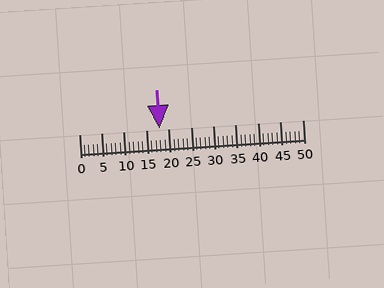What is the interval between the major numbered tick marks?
The major tick marks are spaced 5 units apart.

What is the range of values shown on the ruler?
The ruler shows values from 0 to 50.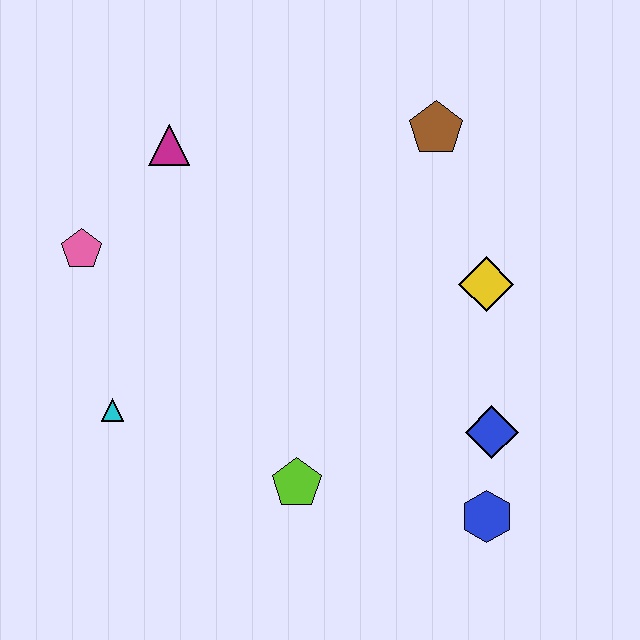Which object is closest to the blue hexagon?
The blue diamond is closest to the blue hexagon.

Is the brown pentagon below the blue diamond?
No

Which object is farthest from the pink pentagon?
The blue hexagon is farthest from the pink pentagon.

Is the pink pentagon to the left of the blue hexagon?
Yes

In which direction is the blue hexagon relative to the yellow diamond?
The blue hexagon is below the yellow diamond.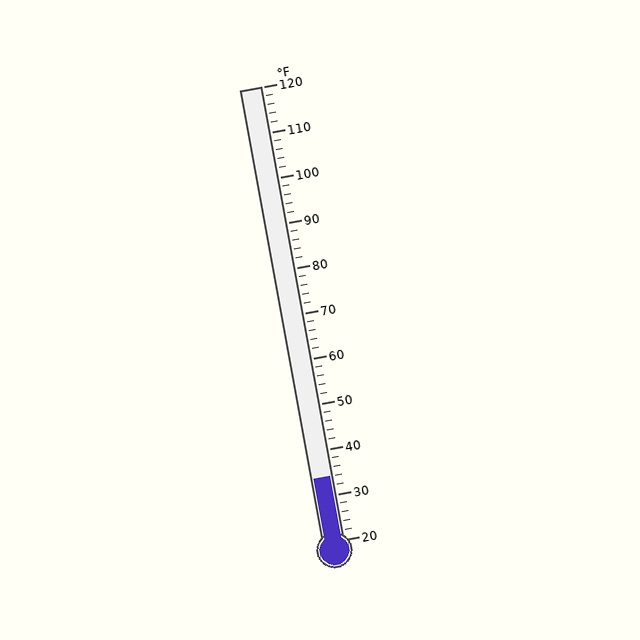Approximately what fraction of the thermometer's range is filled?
The thermometer is filled to approximately 15% of its range.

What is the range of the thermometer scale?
The thermometer scale ranges from 20°F to 120°F.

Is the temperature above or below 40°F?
The temperature is below 40°F.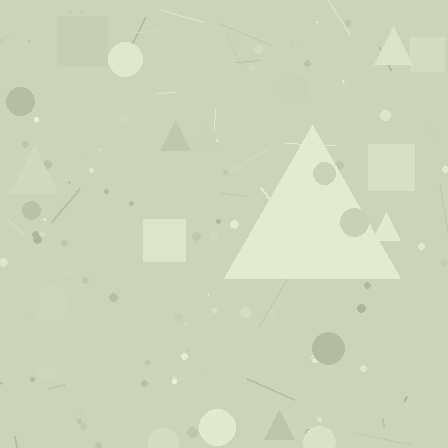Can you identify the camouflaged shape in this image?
The camouflaged shape is a triangle.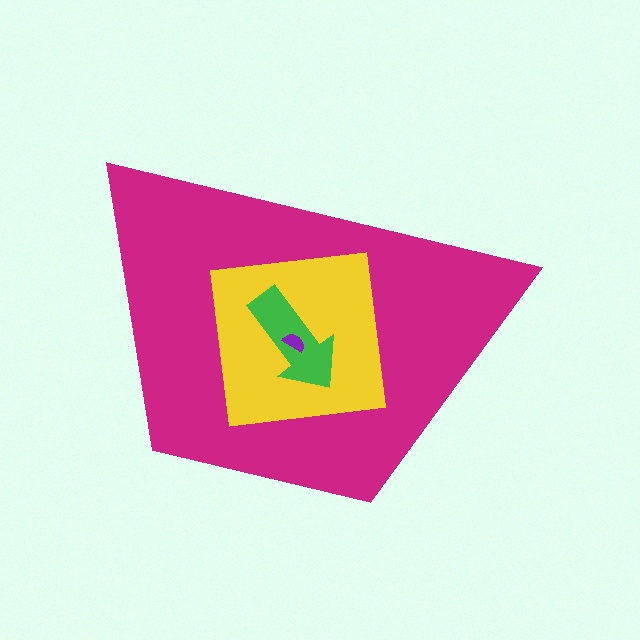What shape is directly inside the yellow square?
The green arrow.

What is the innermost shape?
The purple semicircle.